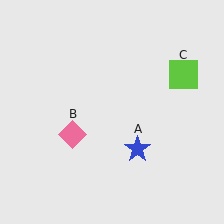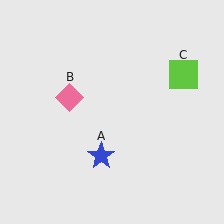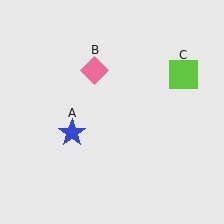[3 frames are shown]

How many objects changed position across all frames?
2 objects changed position: blue star (object A), pink diamond (object B).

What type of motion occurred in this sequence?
The blue star (object A), pink diamond (object B) rotated clockwise around the center of the scene.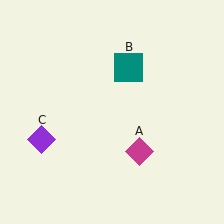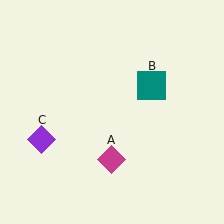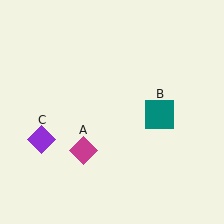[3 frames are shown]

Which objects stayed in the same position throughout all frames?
Purple diamond (object C) remained stationary.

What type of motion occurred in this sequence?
The magenta diamond (object A), teal square (object B) rotated clockwise around the center of the scene.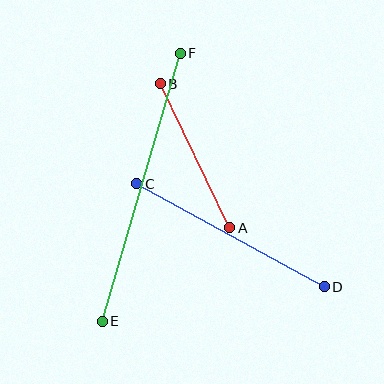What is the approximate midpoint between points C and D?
The midpoint is at approximately (231, 235) pixels.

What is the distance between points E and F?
The distance is approximately 279 pixels.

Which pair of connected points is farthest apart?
Points E and F are farthest apart.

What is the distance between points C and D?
The distance is approximately 214 pixels.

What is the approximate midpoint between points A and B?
The midpoint is at approximately (195, 156) pixels.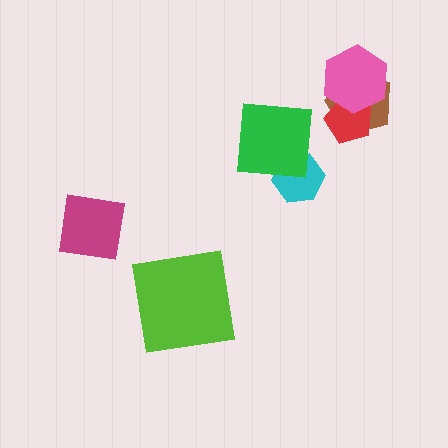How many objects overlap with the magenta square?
0 objects overlap with the magenta square.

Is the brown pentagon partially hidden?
Yes, it is partially covered by another shape.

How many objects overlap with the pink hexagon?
2 objects overlap with the pink hexagon.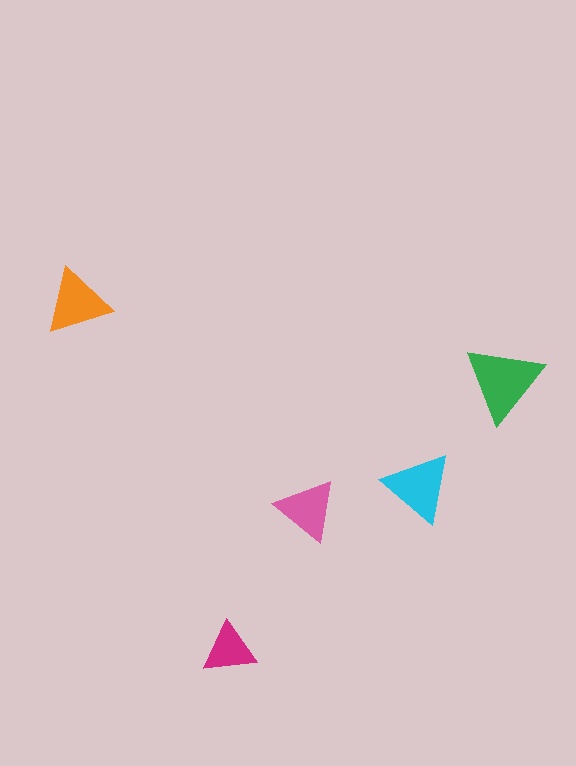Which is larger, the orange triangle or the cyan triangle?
The cyan one.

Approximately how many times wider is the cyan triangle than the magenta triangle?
About 1.5 times wider.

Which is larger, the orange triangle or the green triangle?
The green one.